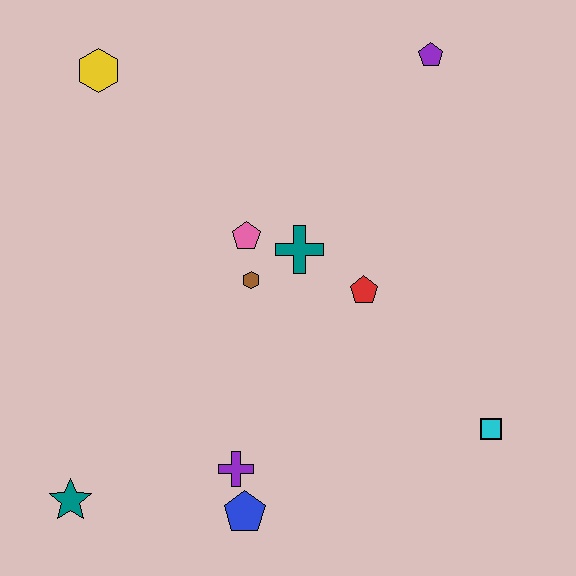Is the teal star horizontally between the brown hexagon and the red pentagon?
No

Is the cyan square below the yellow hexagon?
Yes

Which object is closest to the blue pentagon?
The purple cross is closest to the blue pentagon.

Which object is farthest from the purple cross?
The purple pentagon is farthest from the purple cross.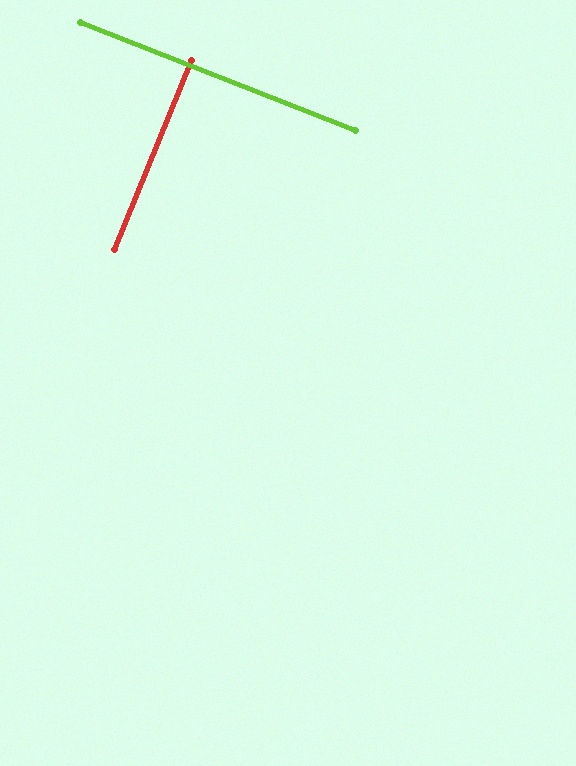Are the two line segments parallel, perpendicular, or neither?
Perpendicular — they meet at approximately 89°.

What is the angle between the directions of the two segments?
Approximately 89 degrees.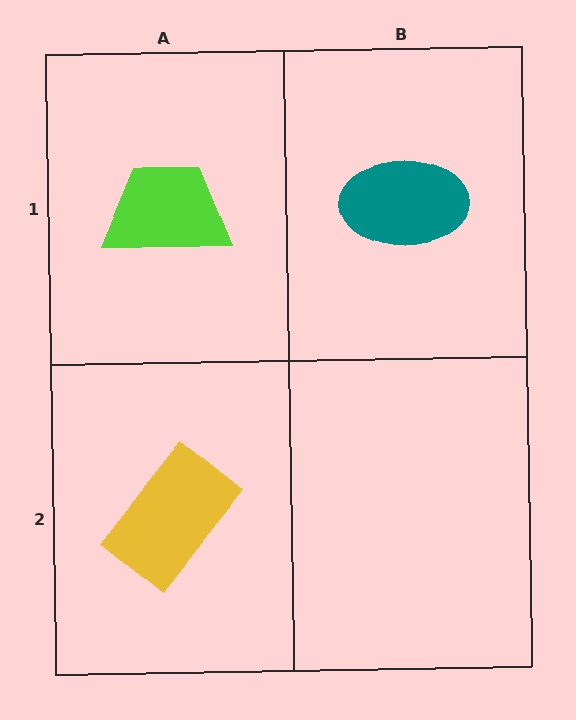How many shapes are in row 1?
2 shapes.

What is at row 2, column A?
A yellow rectangle.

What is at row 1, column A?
A lime trapezoid.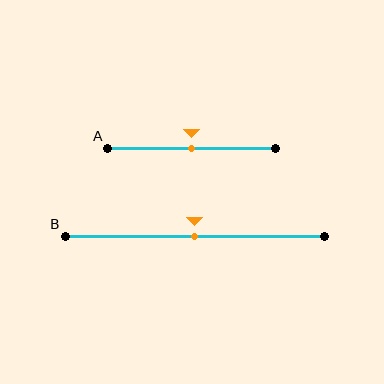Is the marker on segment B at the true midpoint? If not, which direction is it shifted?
Yes, the marker on segment B is at the true midpoint.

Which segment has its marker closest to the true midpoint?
Segment A has its marker closest to the true midpoint.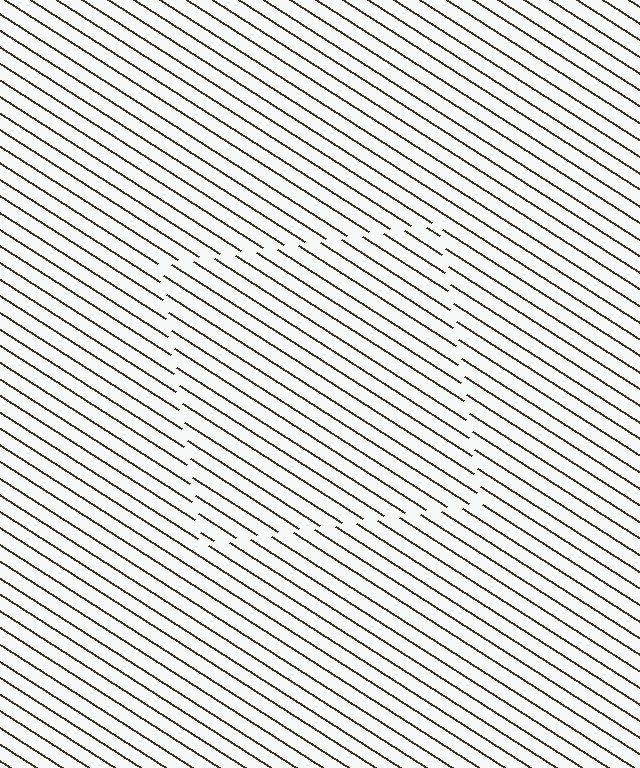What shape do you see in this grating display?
An illusory square. The interior of the shape contains the same grating, shifted by half a period — the contour is defined by the phase discontinuity where line-ends from the inner and outer gratings abut.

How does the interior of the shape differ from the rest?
The interior of the shape contains the same grating, shifted by half a period — the contour is defined by the phase discontinuity where line-ends from the inner and outer gratings abut.